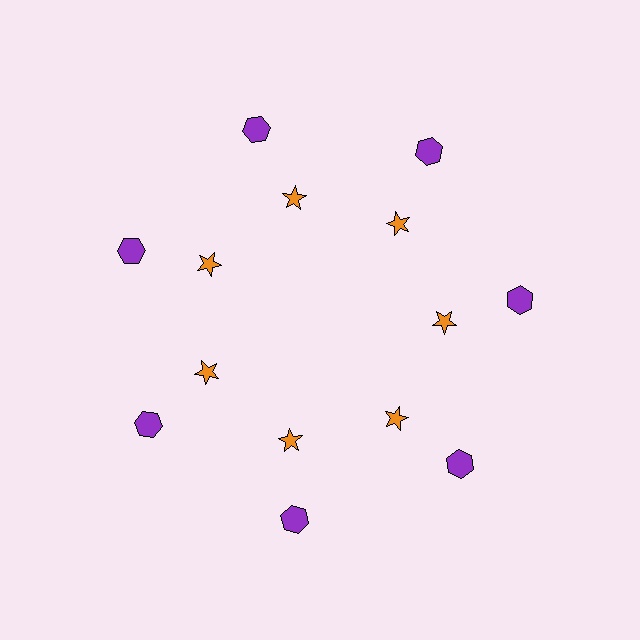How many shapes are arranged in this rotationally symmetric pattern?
There are 14 shapes, arranged in 7 groups of 2.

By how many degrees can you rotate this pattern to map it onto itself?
The pattern maps onto itself every 51 degrees of rotation.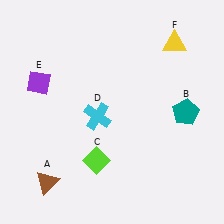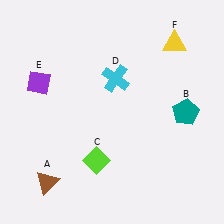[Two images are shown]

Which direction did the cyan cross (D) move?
The cyan cross (D) moved up.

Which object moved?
The cyan cross (D) moved up.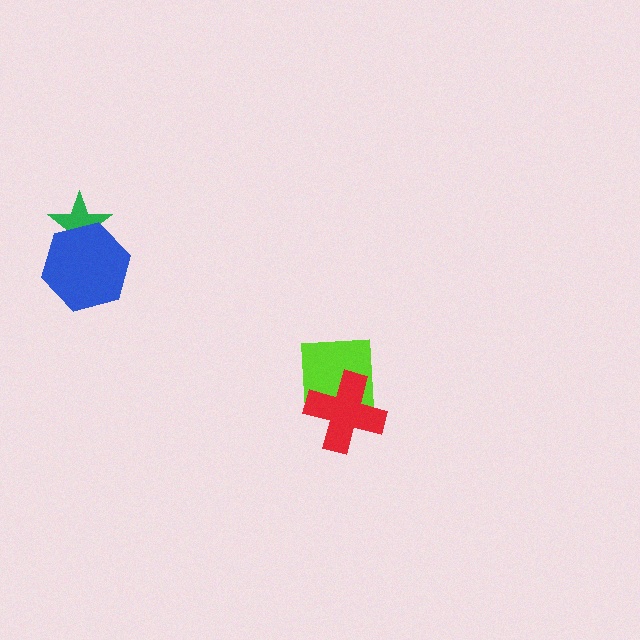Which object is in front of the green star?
The blue hexagon is in front of the green star.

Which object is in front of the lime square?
The red cross is in front of the lime square.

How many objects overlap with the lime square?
1 object overlaps with the lime square.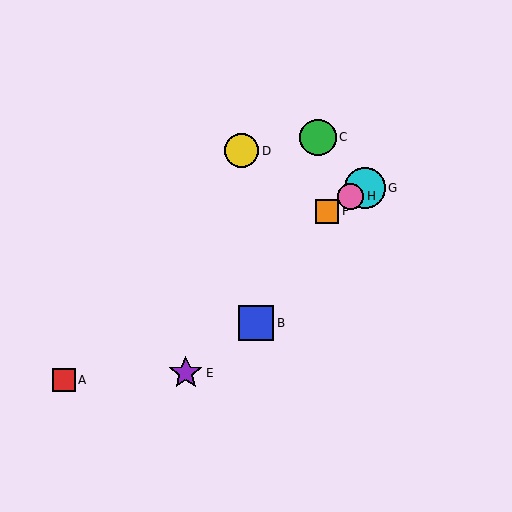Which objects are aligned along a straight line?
Objects A, F, G, H are aligned along a straight line.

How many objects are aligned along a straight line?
4 objects (A, F, G, H) are aligned along a straight line.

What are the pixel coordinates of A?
Object A is at (64, 380).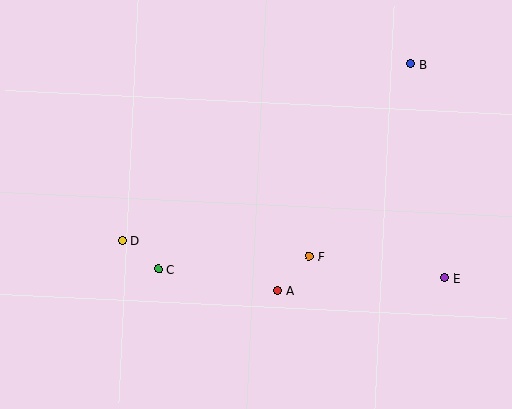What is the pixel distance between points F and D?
The distance between F and D is 188 pixels.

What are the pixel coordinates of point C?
Point C is at (158, 269).